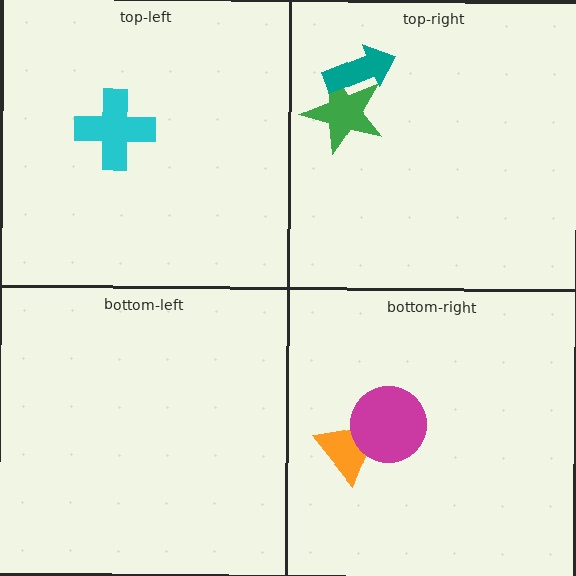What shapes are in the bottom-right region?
The orange triangle, the magenta circle.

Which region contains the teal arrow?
The top-right region.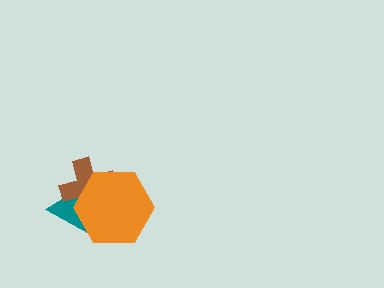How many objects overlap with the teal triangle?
2 objects overlap with the teal triangle.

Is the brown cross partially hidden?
Yes, it is partially covered by another shape.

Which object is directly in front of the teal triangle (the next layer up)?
The brown cross is directly in front of the teal triangle.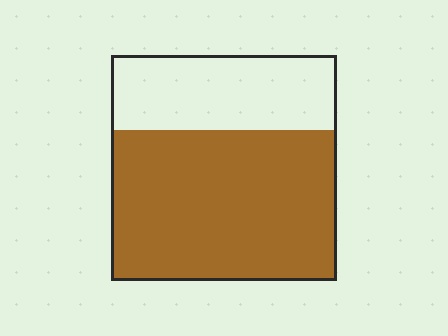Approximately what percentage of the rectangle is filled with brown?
Approximately 65%.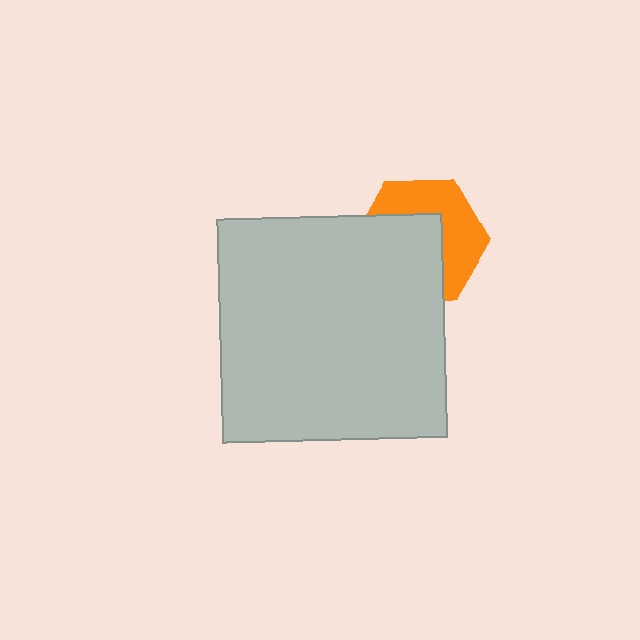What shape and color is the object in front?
The object in front is a light gray square.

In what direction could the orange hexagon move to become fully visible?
The orange hexagon could move toward the upper-right. That would shift it out from behind the light gray square entirely.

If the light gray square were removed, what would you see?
You would see the complete orange hexagon.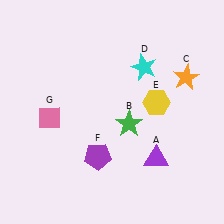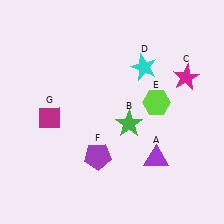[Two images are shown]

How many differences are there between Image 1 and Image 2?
There are 3 differences between the two images.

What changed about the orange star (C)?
In Image 1, C is orange. In Image 2, it changed to magenta.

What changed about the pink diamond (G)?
In Image 1, G is pink. In Image 2, it changed to magenta.